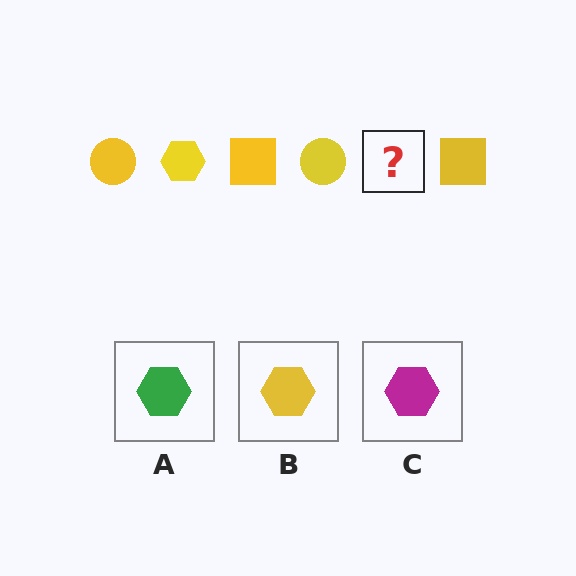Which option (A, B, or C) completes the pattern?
B.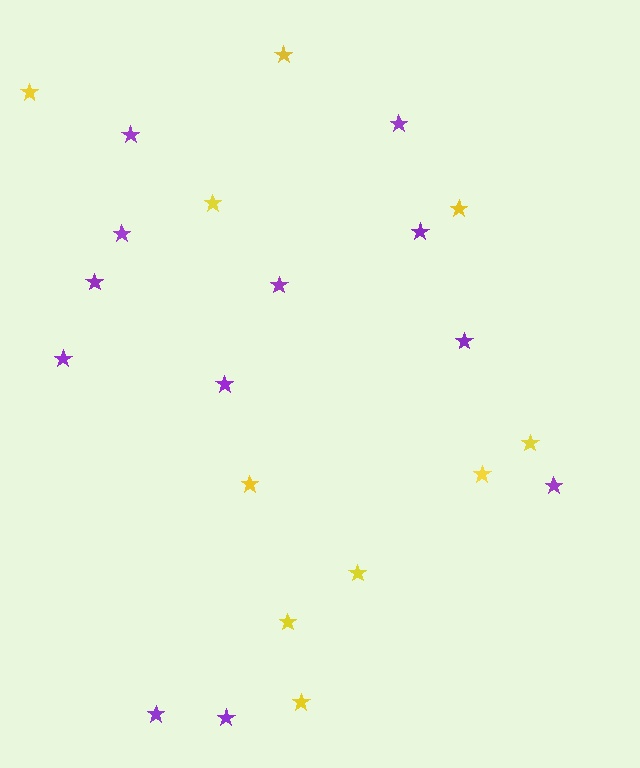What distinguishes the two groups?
There are 2 groups: one group of yellow stars (10) and one group of purple stars (12).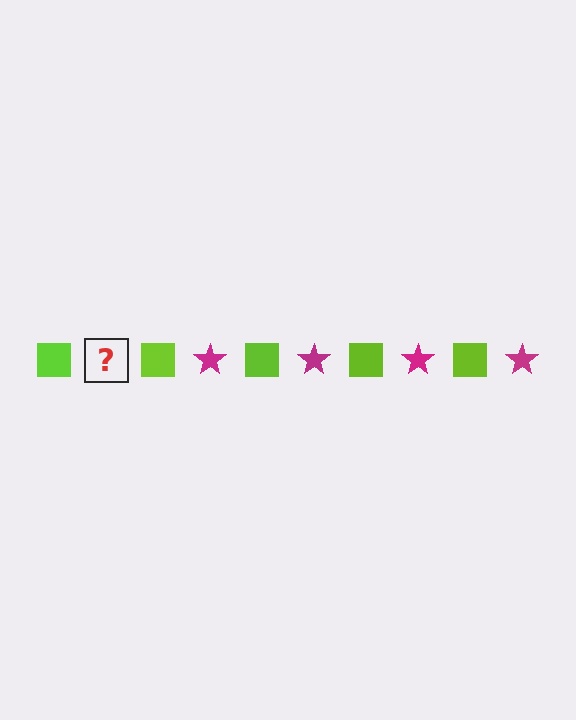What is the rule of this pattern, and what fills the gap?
The rule is that the pattern alternates between lime square and magenta star. The gap should be filled with a magenta star.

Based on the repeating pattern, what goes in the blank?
The blank should be a magenta star.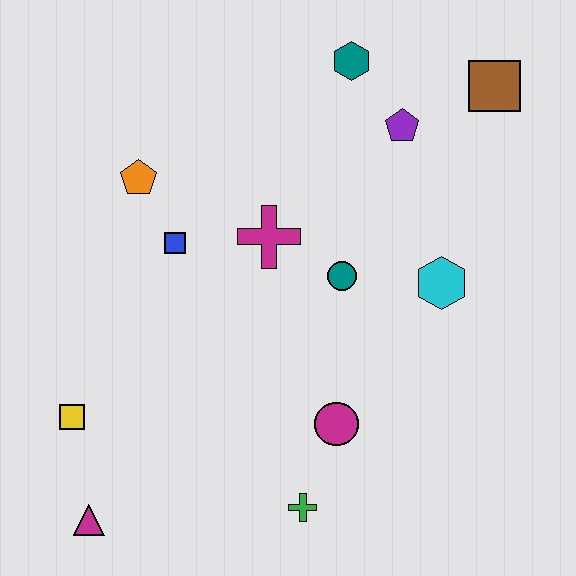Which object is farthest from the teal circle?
The magenta triangle is farthest from the teal circle.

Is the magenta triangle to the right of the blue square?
No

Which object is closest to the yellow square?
The magenta triangle is closest to the yellow square.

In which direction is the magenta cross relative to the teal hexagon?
The magenta cross is below the teal hexagon.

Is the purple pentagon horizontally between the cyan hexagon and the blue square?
Yes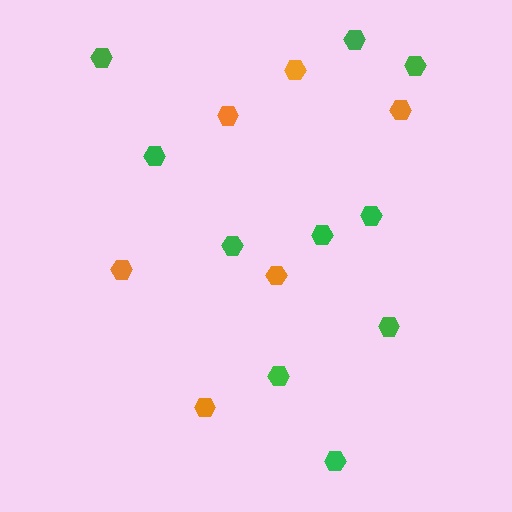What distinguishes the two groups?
There are 2 groups: one group of green hexagons (10) and one group of orange hexagons (6).